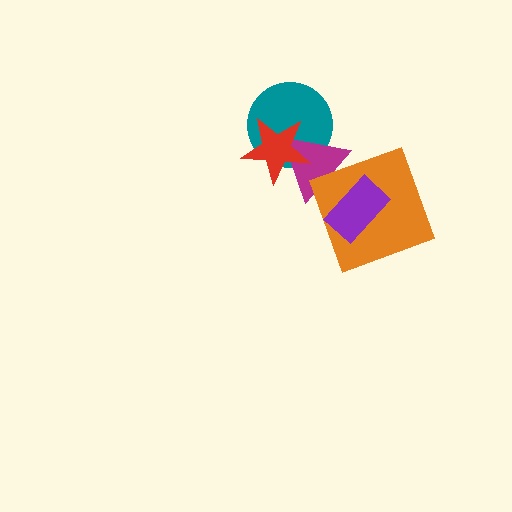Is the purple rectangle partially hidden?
No, no other shape covers it.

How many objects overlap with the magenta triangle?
3 objects overlap with the magenta triangle.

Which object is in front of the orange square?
The purple rectangle is in front of the orange square.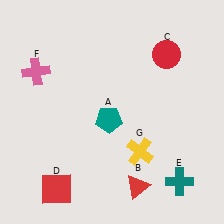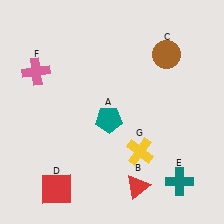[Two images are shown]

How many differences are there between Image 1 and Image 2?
There is 1 difference between the two images.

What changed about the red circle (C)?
In Image 1, C is red. In Image 2, it changed to brown.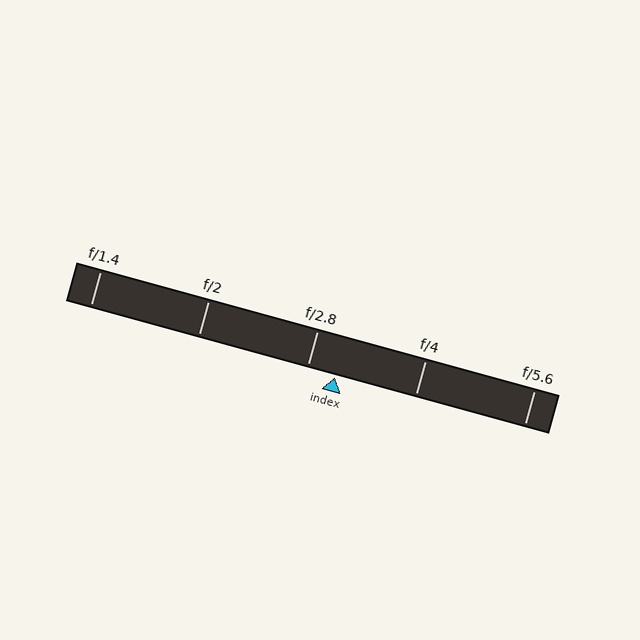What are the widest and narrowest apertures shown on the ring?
The widest aperture shown is f/1.4 and the narrowest is f/5.6.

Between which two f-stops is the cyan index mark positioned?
The index mark is between f/2.8 and f/4.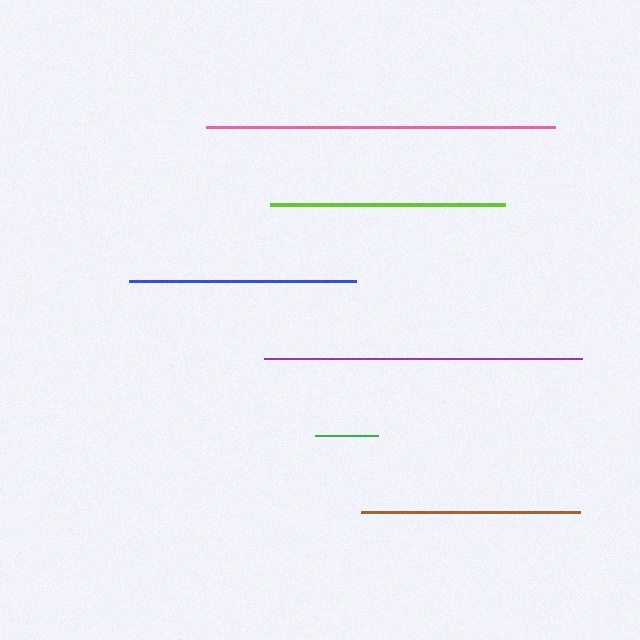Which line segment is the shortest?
The green line is the shortest at approximately 63 pixels.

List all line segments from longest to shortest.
From longest to shortest: pink, purple, lime, blue, brown, green.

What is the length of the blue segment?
The blue segment is approximately 227 pixels long.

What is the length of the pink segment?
The pink segment is approximately 349 pixels long.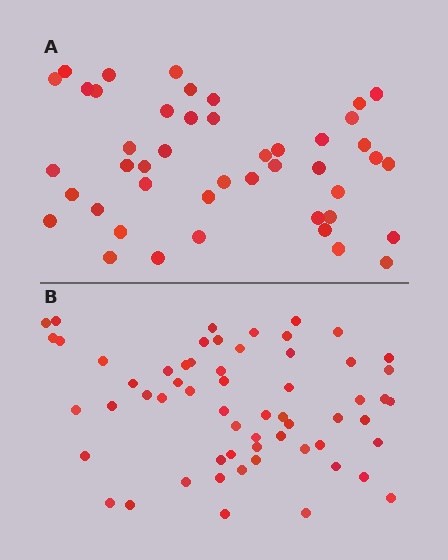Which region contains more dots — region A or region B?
Region B (the bottom region) has more dots.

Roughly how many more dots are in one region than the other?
Region B has approximately 15 more dots than region A.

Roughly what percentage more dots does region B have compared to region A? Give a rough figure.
About 35% more.